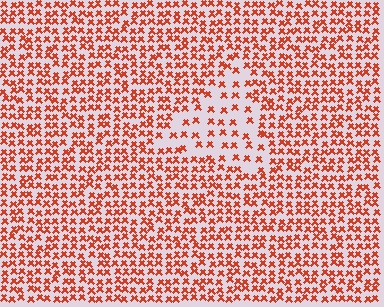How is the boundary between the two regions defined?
The boundary is defined by a change in element density (approximately 2.2x ratio). All elements are the same color, size, and shape.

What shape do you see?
I see a triangle.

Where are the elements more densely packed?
The elements are more densely packed outside the triangle boundary.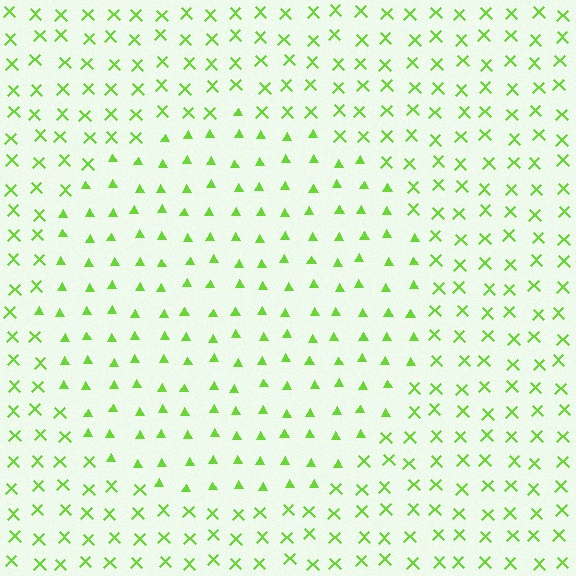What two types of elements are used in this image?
The image uses triangles inside the circle region and X marks outside it.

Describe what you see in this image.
The image is filled with small lime elements arranged in a uniform grid. A circle-shaped region contains triangles, while the surrounding area contains X marks. The boundary is defined purely by the change in element shape.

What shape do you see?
I see a circle.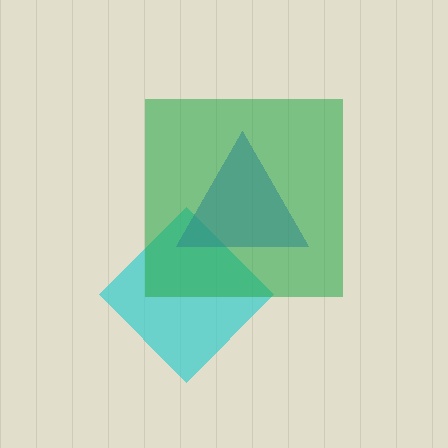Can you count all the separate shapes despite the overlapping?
Yes, there are 3 separate shapes.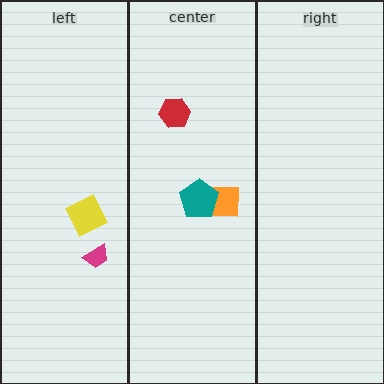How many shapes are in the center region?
3.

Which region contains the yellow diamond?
The left region.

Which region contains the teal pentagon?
The center region.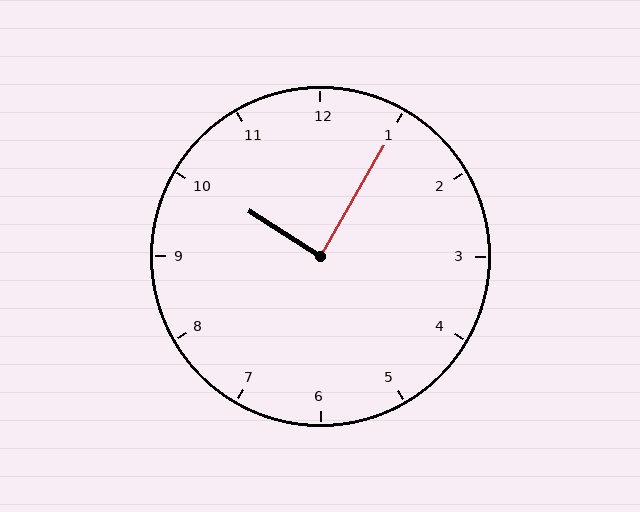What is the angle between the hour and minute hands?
Approximately 88 degrees.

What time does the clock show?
10:05.